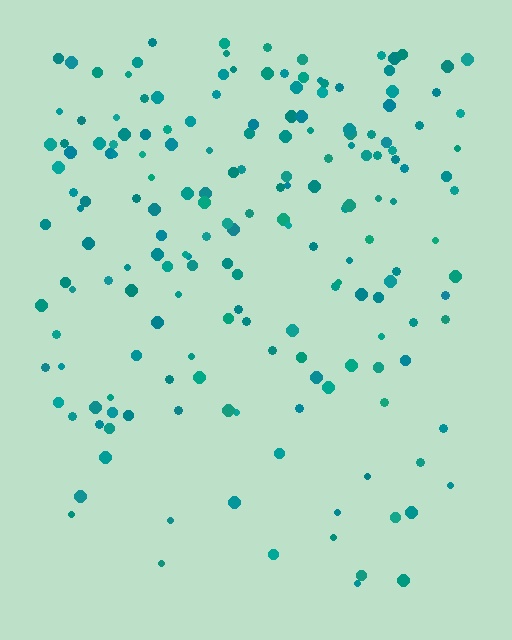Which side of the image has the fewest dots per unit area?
The bottom.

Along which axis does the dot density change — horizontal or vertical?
Vertical.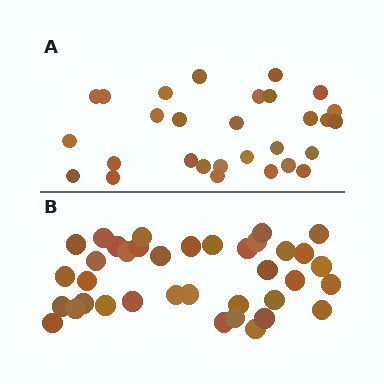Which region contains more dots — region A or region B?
Region B (the bottom region) has more dots.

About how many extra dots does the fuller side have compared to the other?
Region B has roughly 8 or so more dots than region A.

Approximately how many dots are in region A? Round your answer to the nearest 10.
About 30 dots. (The exact count is 29, which rounds to 30.)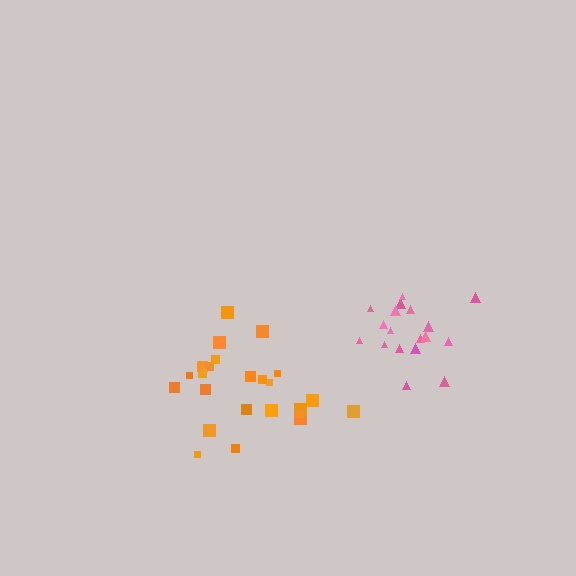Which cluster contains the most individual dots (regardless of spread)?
Orange (24).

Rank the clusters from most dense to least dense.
pink, orange.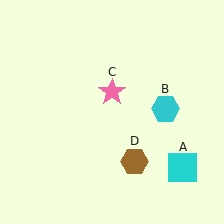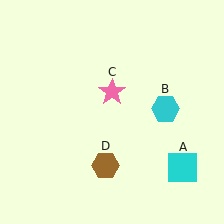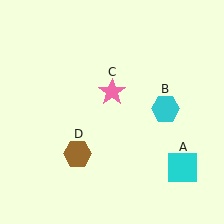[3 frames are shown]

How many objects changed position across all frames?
1 object changed position: brown hexagon (object D).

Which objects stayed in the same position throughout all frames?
Cyan square (object A) and cyan hexagon (object B) and pink star (object C) remained stationary.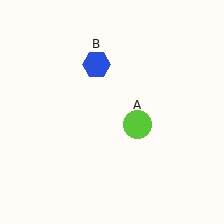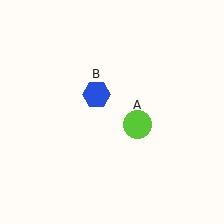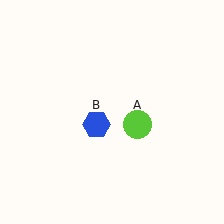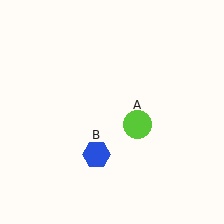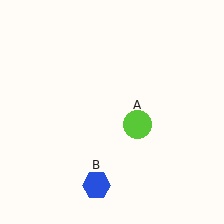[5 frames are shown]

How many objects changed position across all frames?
1 object changed position: blue hexagon (object B).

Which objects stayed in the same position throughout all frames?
Lime circle (object A) remained stationary.